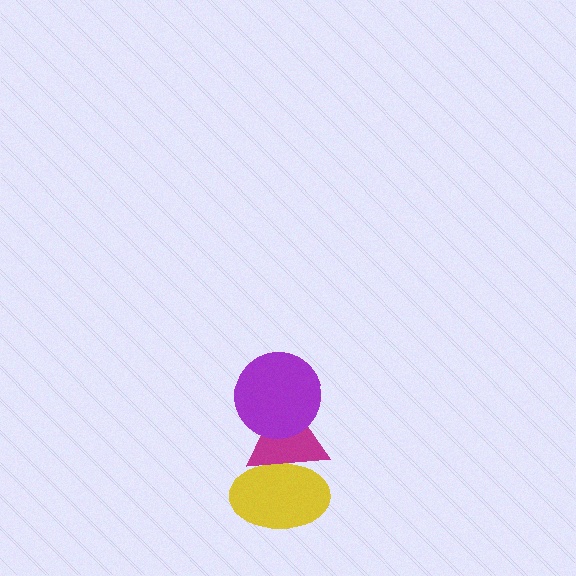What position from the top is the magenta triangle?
The magenta triangle is 2nd from the top.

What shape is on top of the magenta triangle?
The purple circle is on top of the magenta triangle.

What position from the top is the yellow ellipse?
The yellow ellipse is 3rd from the top.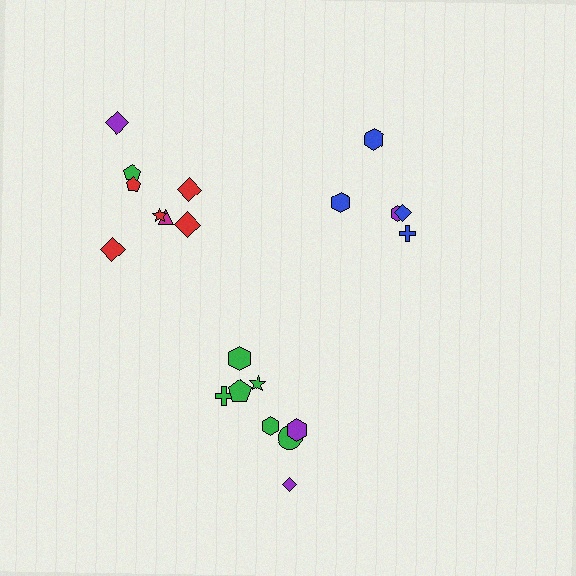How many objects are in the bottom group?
There are 8 objects.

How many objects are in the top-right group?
There are 5 objects.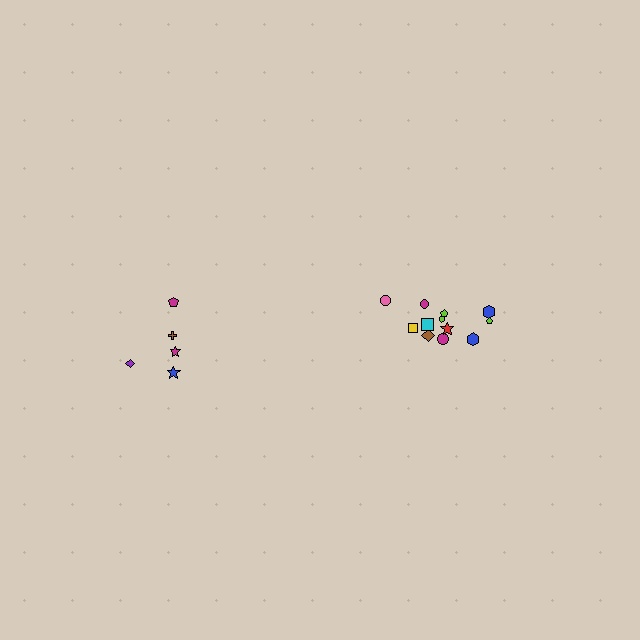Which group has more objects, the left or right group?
The right group.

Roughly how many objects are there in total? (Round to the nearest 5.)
Roughly 15 objects in total.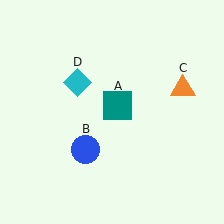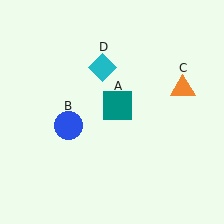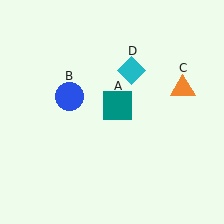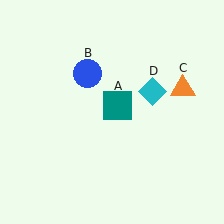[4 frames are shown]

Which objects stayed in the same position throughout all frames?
Teal square (object A) and orange triangle (object C) remained stationary.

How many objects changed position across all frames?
2 objects changed position: blue circle (object B), cyan diamond (object D).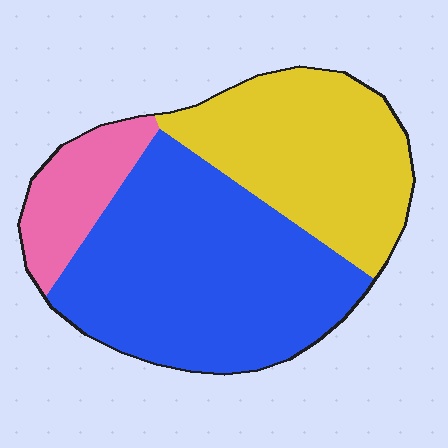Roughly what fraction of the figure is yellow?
Yellow covers roughly 35% of the figure.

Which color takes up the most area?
Blue, at roughly 50%.